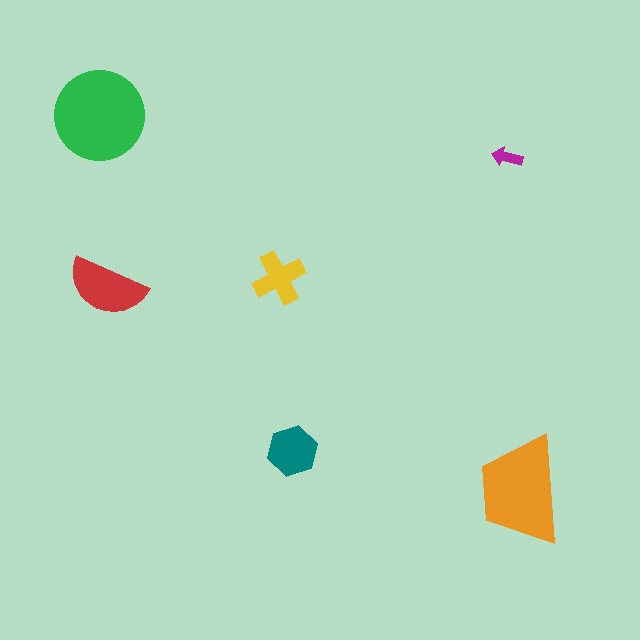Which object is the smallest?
The magenta arrow.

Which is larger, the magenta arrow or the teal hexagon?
The teal hexagon.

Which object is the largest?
The green circle.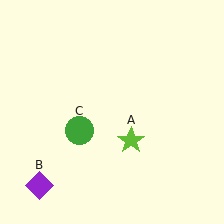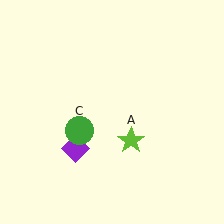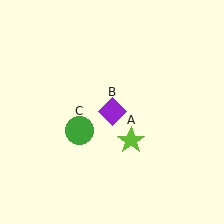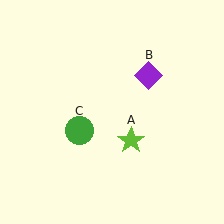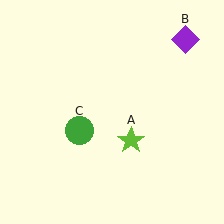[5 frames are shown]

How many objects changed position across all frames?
1 object changed position: purple diamond (object B).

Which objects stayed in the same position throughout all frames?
Lime star (object A) and green circle (object C) remained stationary.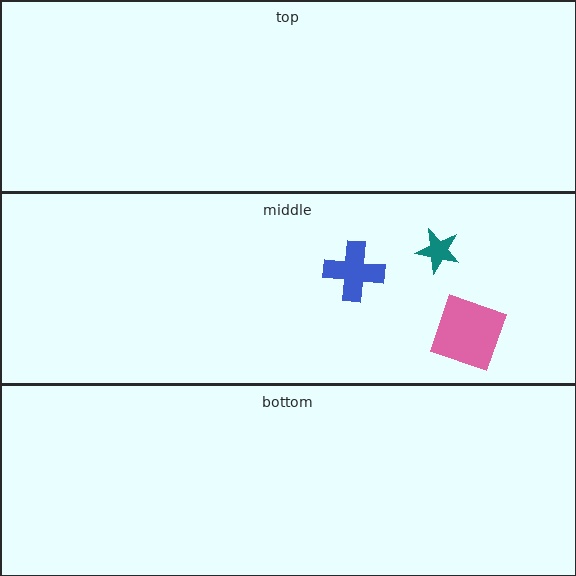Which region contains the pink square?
The middle region.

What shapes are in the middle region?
The pink square, the blue cross, the teal star.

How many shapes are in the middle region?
3.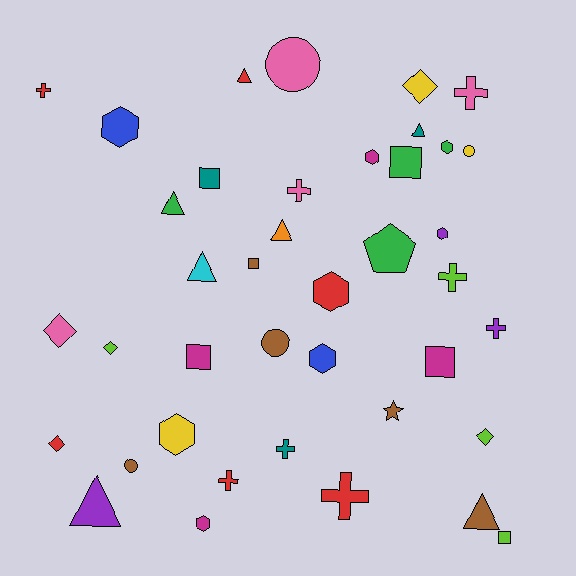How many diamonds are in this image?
There are 5 diamonds.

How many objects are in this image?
There are 40 objects.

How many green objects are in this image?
There are 4 green objects.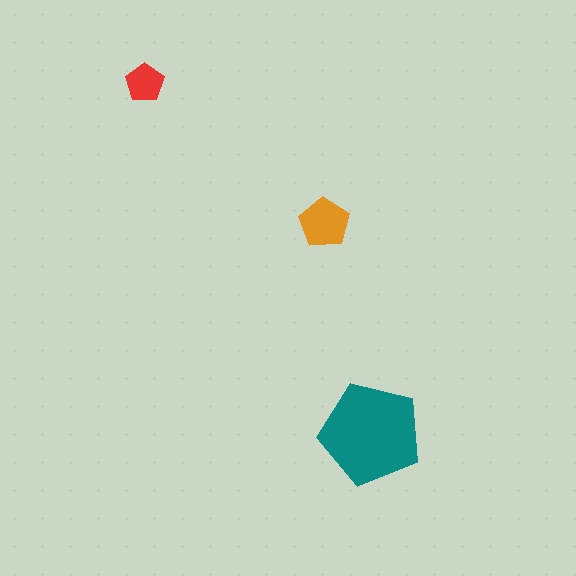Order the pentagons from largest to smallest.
the teal one, the orange one, the red one.